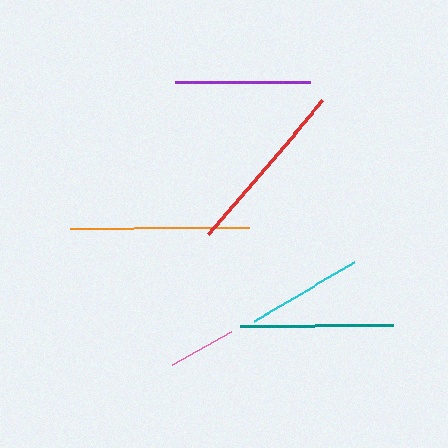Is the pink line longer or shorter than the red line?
The red line is longer than the pink line.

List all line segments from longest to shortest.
From longest to shortest: orange, red, teal, purple, cyan, pink.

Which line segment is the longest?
The orange line is the longest at approximately 179 pixels.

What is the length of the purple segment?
The purple segment is approximately 135 pixels long.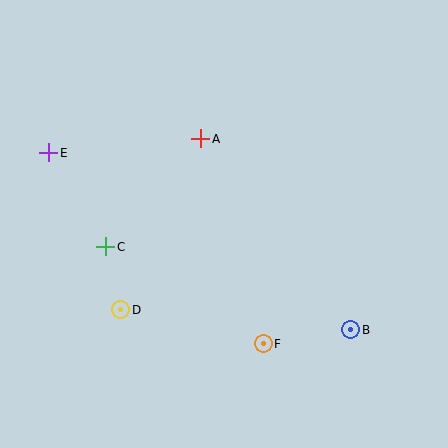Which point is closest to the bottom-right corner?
Point B is closest to the bottom-right corner.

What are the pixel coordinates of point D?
Point D is at (121, 310).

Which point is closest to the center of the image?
Point A at (201, 139) is closest to the center.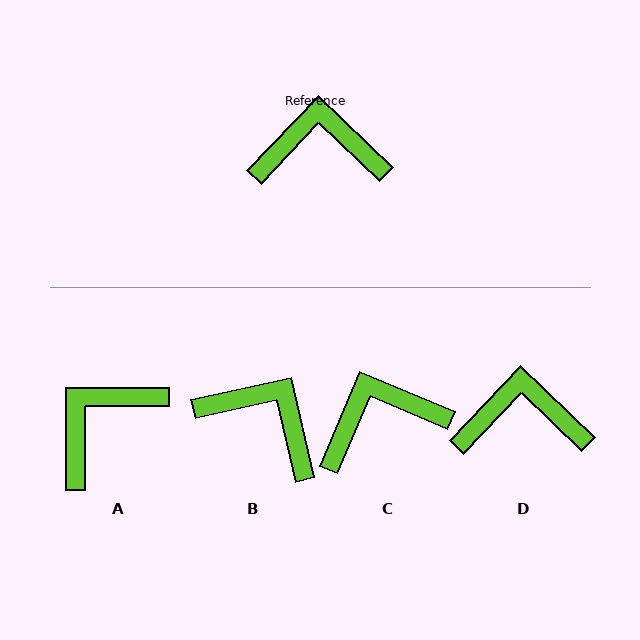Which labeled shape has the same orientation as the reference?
D.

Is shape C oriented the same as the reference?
No, it is off by about 21 degrees.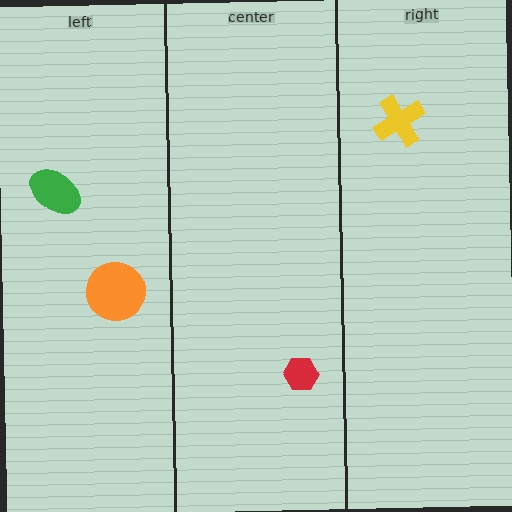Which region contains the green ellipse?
The left region.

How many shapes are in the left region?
2.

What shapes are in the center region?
The red hexagon.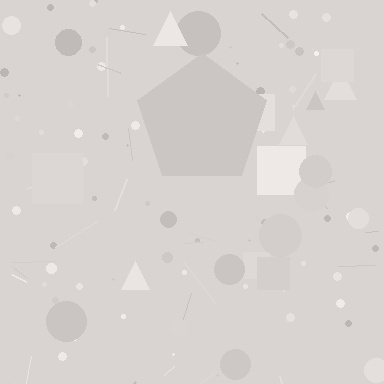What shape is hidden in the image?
A pentagon is hidden in the image.